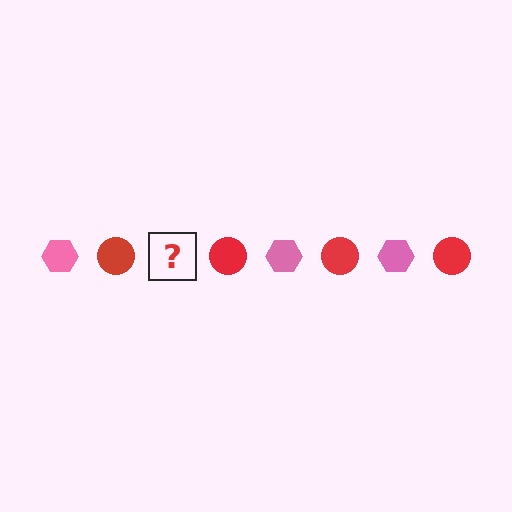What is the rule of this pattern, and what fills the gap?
The rule is that the pattern alternates between pink hexagon and red circle. The gap should be filled with a pink hexagon.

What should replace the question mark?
The question mark should be replaced with a pink hexagon.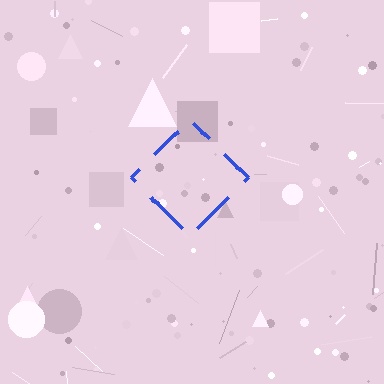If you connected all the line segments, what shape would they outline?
They would outline a diamond.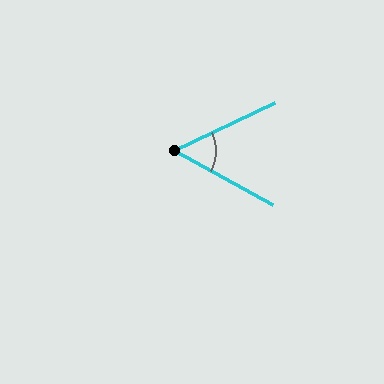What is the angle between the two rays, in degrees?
Approximately 54 degrees.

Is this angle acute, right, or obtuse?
It is acute.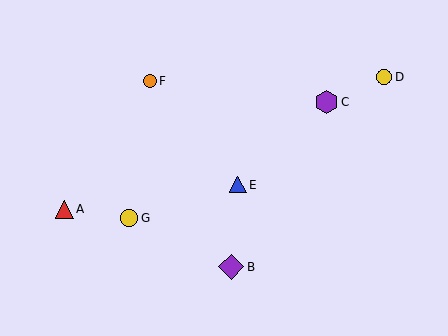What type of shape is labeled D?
Shape D is a yellow circle.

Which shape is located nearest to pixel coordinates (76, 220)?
The red triangle (labeled A) at (64, 209) is nearest to that location.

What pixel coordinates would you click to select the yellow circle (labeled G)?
Click at (129, 218) to select the yellow circle G.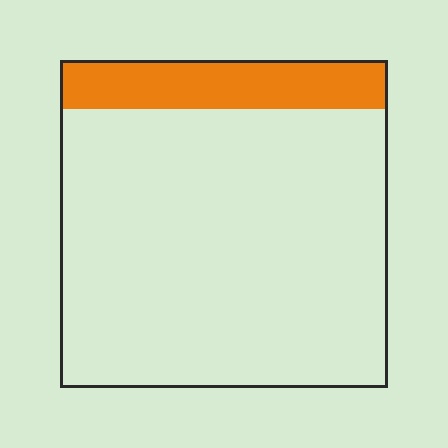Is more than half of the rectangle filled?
No.